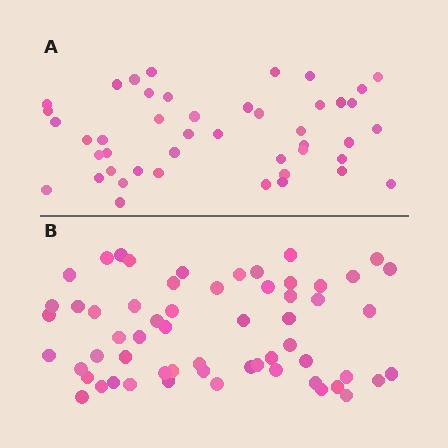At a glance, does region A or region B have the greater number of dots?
Region B (the bottom region) has more dots.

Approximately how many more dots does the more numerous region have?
Region B has approximately 15 more dots than region A.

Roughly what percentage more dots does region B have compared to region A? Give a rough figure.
About 30% more.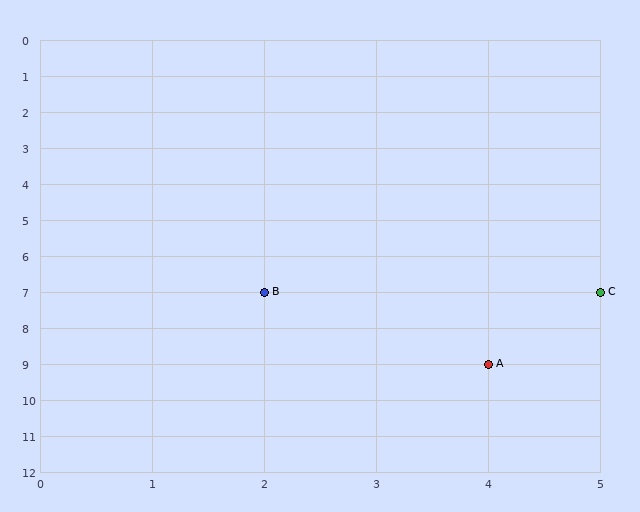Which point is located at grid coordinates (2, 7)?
Point B is at (2, 7).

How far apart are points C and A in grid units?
Points C and A are 1 column and 2 rows apart (about 2.2 grid units diagonally).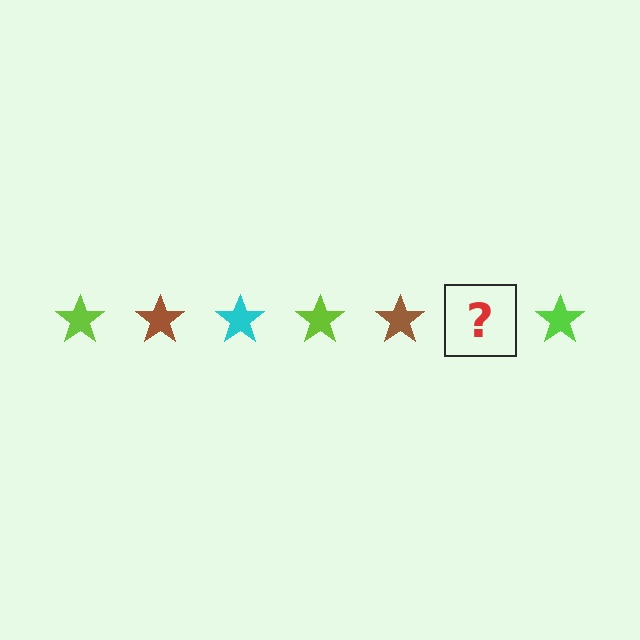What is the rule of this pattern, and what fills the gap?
The rule is that the pattern cycles through lime, brown, cyan stars. The gap should be filled with a cyan star.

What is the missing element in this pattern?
The missing element is a cyan star.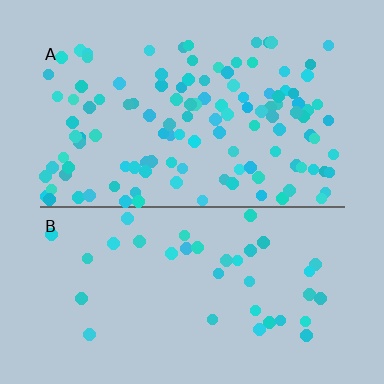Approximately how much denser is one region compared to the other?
Approximately 3.2× — region A over region B.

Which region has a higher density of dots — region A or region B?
A (the top).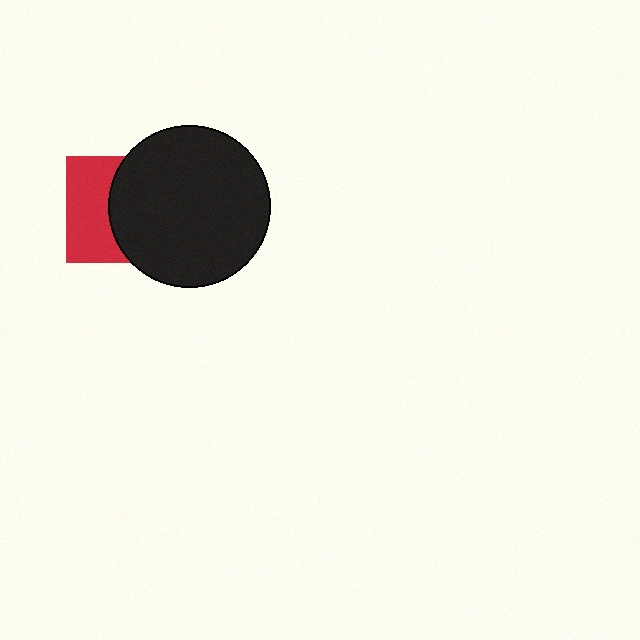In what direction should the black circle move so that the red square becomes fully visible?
The black circle should move right. That is the shortest direction to clear the overlap and leave the red square fully visible.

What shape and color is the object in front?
The object in front is a black circle.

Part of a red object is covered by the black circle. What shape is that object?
It is a square.